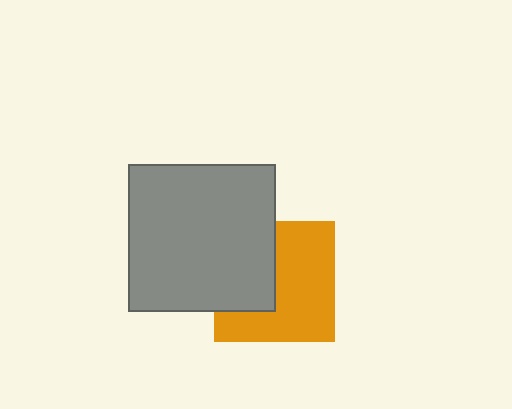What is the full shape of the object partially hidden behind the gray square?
The partially hidden object is an orange square.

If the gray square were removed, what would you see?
You would see the complete orange square.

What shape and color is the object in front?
The object in front is a gray square.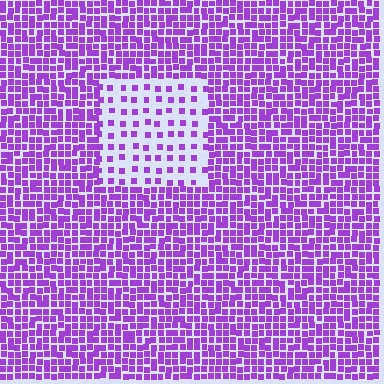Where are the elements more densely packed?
The elements are more densely packed outside the rectangle boundary.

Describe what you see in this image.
The image contains small purple elements arranged at two different densities. A rectangle-shaped region is visible where the elements are less densely packed than the surrounding area.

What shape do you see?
I see a rectangle.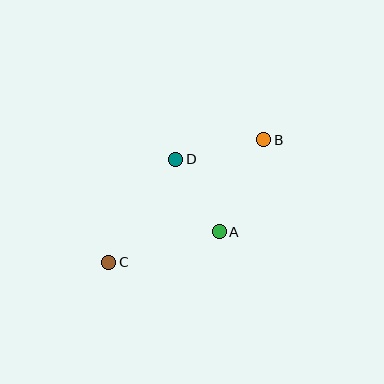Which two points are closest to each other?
Points A and D are closest to each other.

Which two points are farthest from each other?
Points B and C are farthest from each other.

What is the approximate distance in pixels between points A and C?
The distance between A and C is approximately 115 pixels.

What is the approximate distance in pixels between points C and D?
The distance between C and D is approximately 123 pixels.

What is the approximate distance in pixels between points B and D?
The distance between B and D is approximately 90 pixels.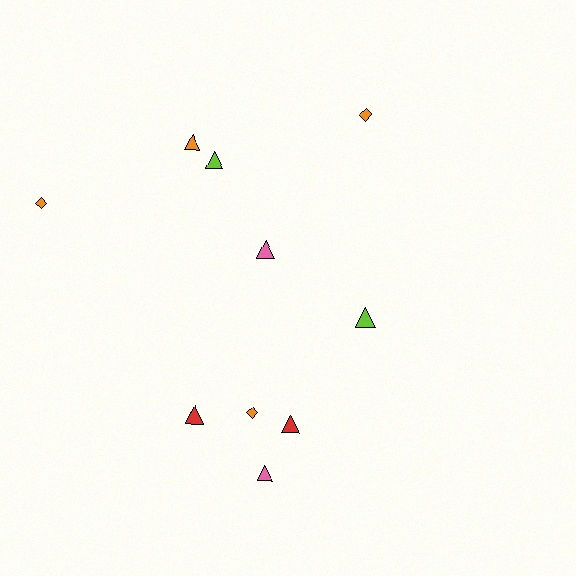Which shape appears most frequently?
Triangle, with 7 objects.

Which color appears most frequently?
Orange, with 4 objects.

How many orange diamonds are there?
There are 3 orange diamonds.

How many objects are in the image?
There are 10 objects.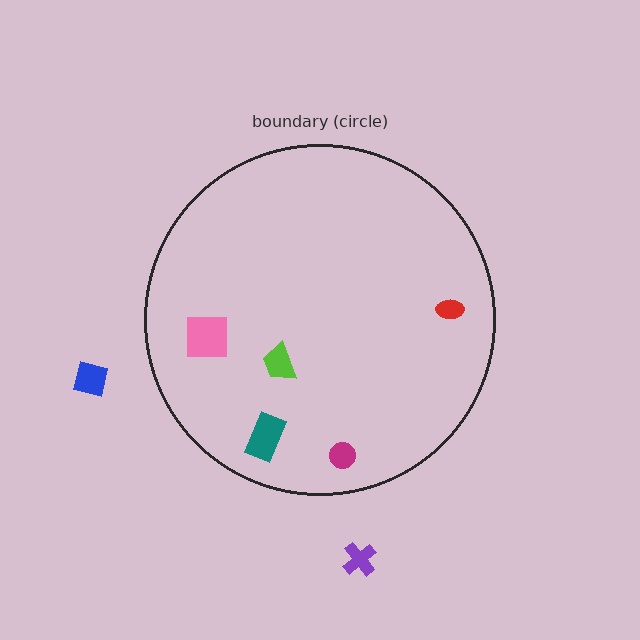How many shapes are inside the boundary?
5 inside, 2 outside.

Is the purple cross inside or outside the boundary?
Outside.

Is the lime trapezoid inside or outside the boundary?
Inside.